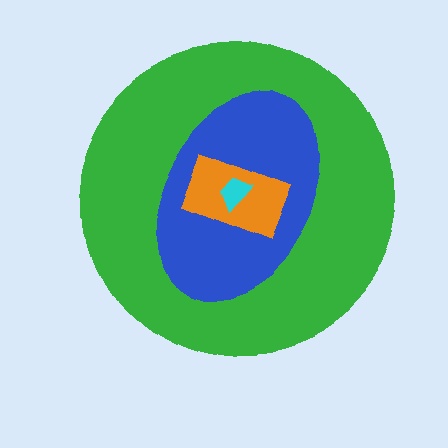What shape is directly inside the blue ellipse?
The orange rectangle.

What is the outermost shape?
The green circle.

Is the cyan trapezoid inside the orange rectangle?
Yes.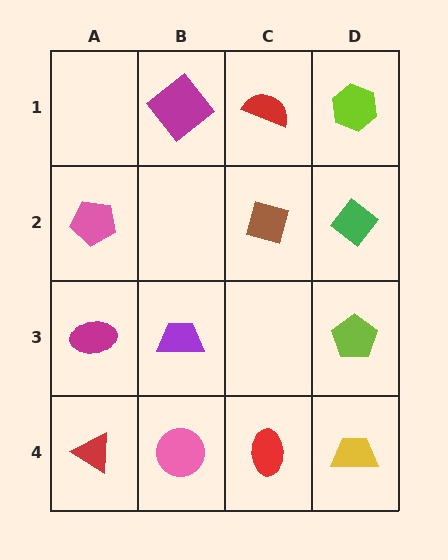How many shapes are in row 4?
4 shapes.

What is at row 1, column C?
A red semicircle.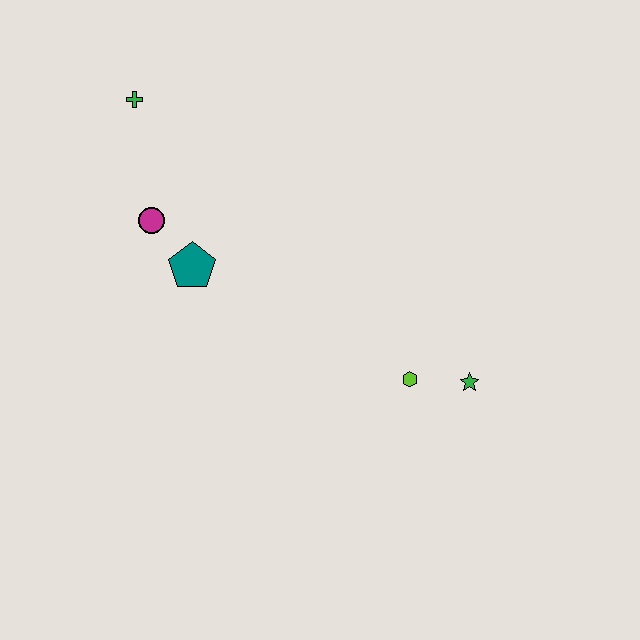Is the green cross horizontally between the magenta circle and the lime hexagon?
No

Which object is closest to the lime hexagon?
The green star is closest to the lime hexagon.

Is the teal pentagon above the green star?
Yes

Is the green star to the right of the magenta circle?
Yes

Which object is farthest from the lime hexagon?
The green cross is farthest from the lime hexagon.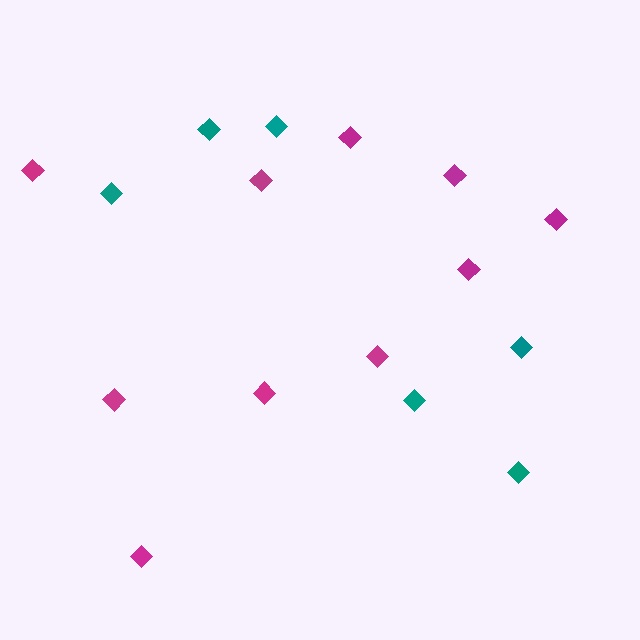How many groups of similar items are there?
There are 2 groups: one group of teal diamonds (6) and one group of magenta diamonds (10).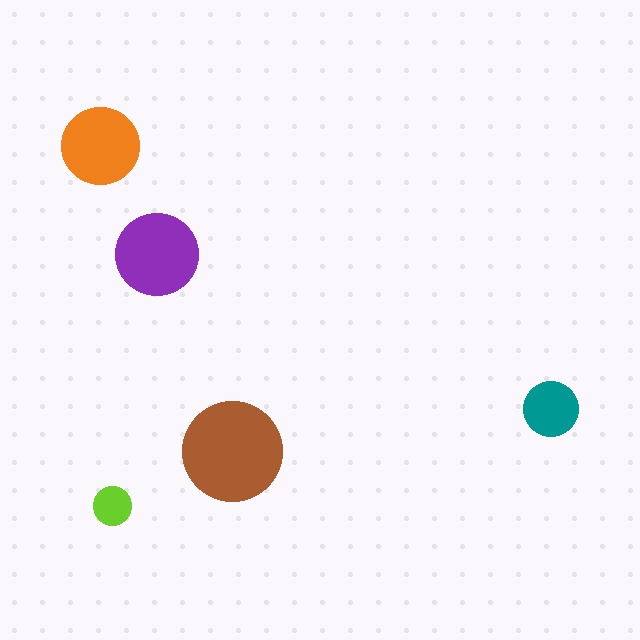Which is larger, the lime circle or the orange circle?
The orange one.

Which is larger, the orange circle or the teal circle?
The orange one.